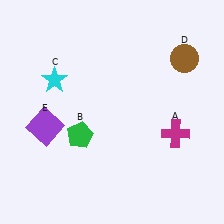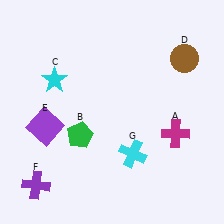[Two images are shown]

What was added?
A purple cross (F), a cyan cross (G) were added in Image 2.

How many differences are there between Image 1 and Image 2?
There are 2 differences between the two images.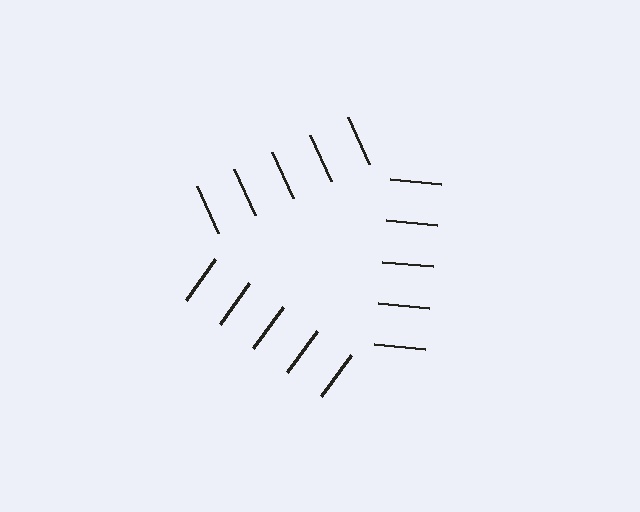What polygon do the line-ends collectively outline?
An illusory triangle — the line segments terminate on its edges but no continuous stroke is drawn.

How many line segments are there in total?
15 — 5 along each of the 3 edges.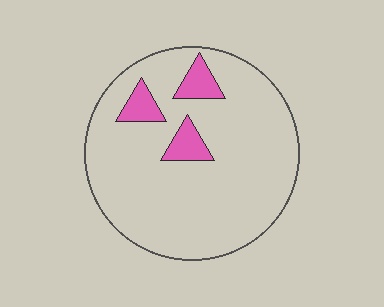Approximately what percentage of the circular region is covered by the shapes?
Approximately 10%.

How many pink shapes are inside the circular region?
3.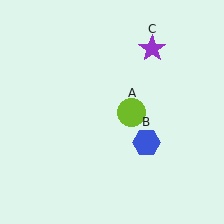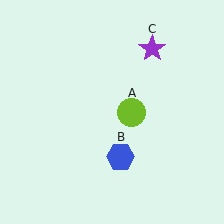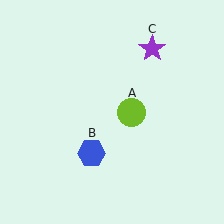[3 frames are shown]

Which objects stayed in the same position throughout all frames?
Lime circle (object A) and purple star (object C) remained stationary.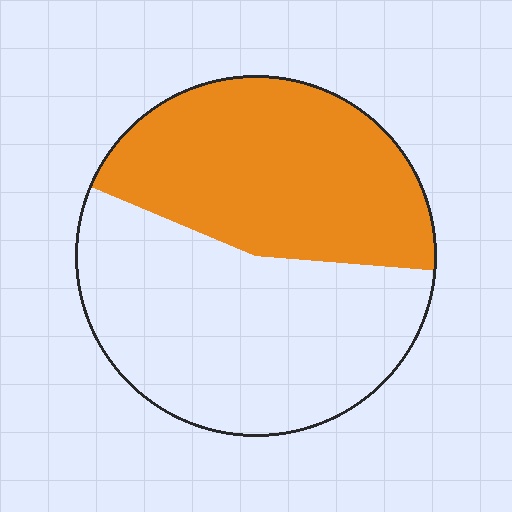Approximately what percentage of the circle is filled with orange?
Approximately 45%.